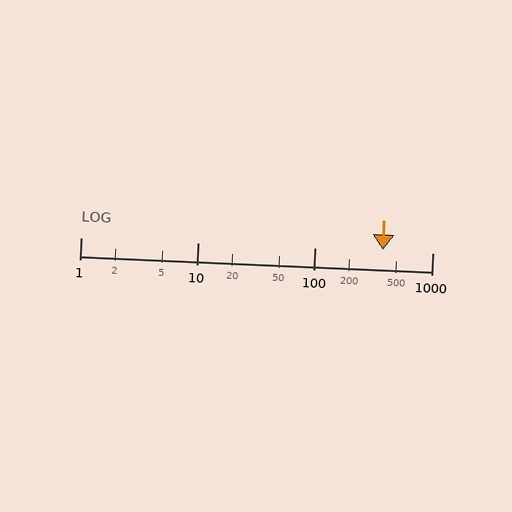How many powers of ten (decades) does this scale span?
The scale spans 3 decades, from 1 to 1000.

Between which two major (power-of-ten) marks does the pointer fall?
The pointer is between 100 and 1000.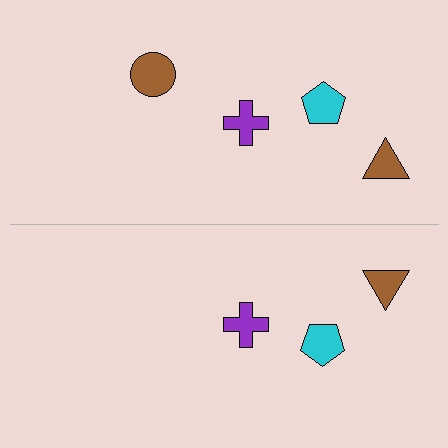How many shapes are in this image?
There are 7 shapes in this image.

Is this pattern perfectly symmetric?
No, the pattern is not perfectly symmetric. A brown circle is missing from the bottom side.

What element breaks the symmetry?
A brown circle is missing from the bottom side.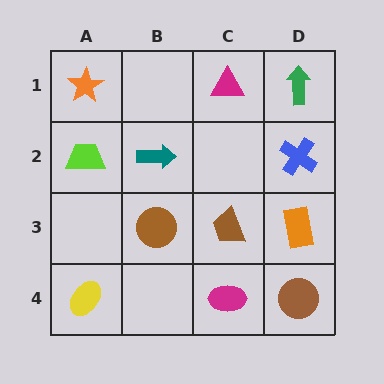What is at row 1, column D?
A green arrow.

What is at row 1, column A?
An orange star.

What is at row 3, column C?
A brown trapezoid.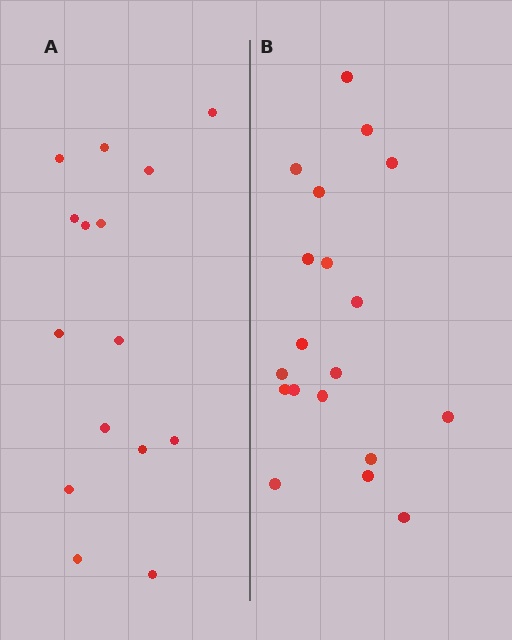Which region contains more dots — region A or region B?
Region B (the right region) has more dots.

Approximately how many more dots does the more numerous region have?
Region B has about 4 more dots than region A.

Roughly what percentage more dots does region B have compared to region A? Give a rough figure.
About 25% more.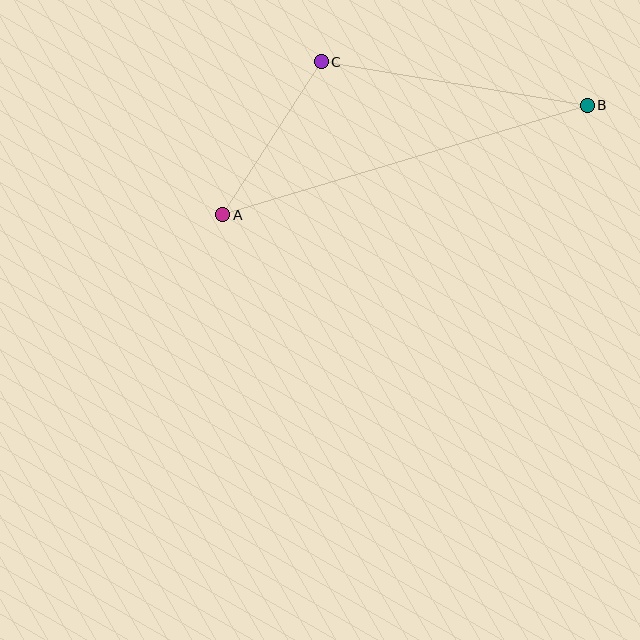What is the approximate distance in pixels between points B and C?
The distance between B and C is approximately 269 pixels.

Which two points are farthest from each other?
Points A and B are farthest from each other.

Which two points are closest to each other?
Points A and C are closest to each other.